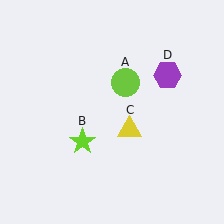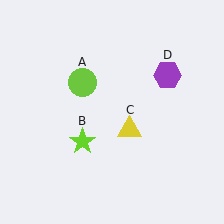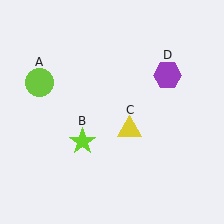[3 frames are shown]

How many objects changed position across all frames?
1 object changed position: lime circle (object A).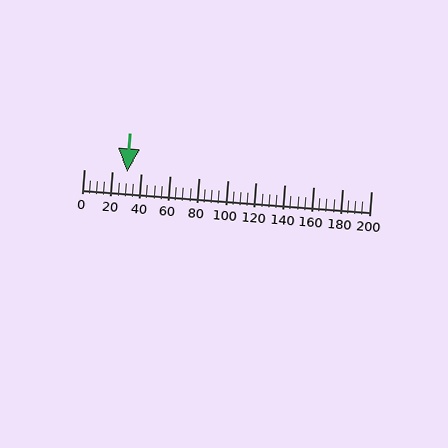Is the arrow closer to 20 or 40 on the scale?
The arrow is closer to 40.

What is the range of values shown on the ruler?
The ruler shows values from 0 to 200.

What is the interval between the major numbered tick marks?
The major tick marks are spaced 20 units apart.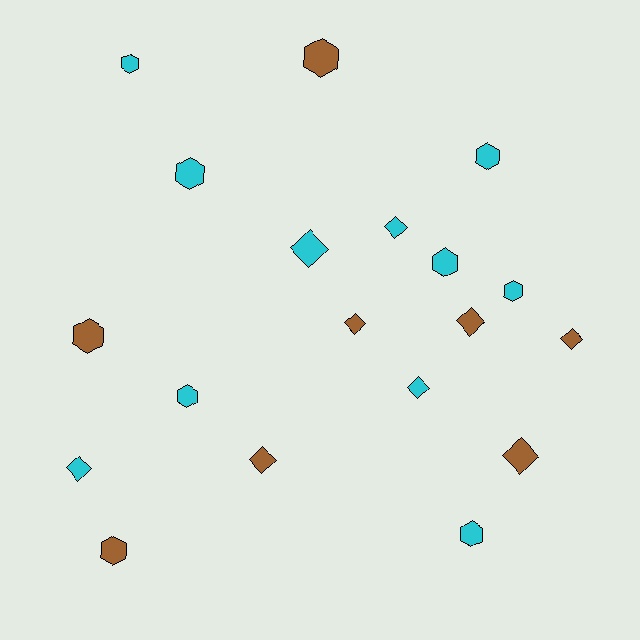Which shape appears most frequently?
Hexagon, with 10 objects.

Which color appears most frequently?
Cyan, with 11 objects.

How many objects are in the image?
There are 19 objects.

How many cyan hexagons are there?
There are 7 cyan hexagons.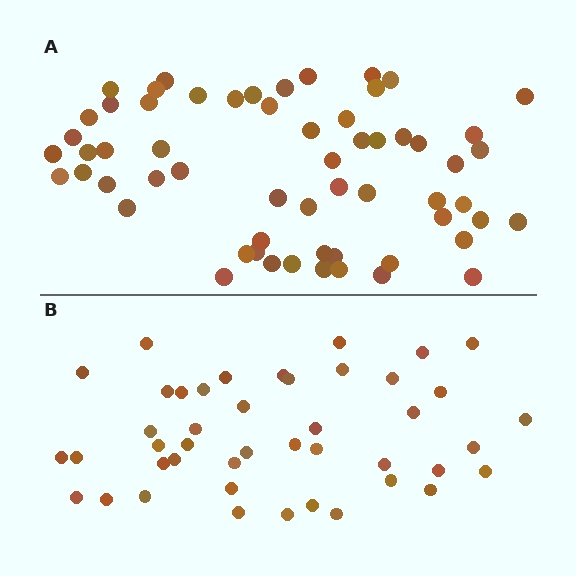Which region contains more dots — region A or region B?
Region A (the top region) has more dots.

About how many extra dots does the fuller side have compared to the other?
Region A has approximately 15 more dots than region B.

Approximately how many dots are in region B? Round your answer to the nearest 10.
About 40 dots. (The exact count is 44, which rounds to 40.)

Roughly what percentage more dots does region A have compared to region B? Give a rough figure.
About 35% more.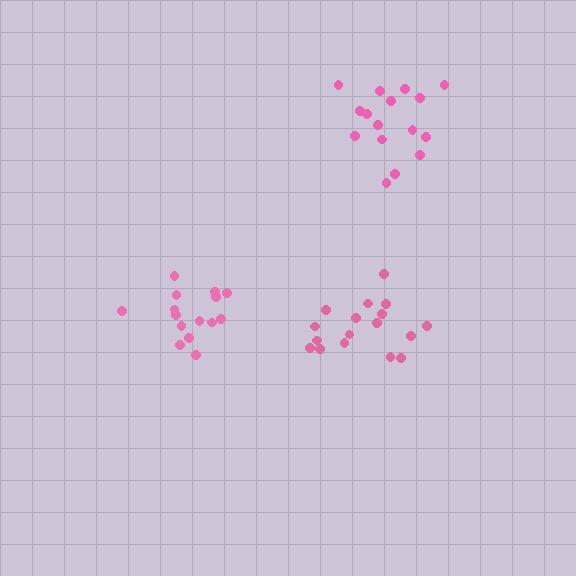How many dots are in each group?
Group 1: 17 dots, Group 2: 16 dots, Group 3: 15 dots (48 total).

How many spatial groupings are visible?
There are 3 spatial groupings.